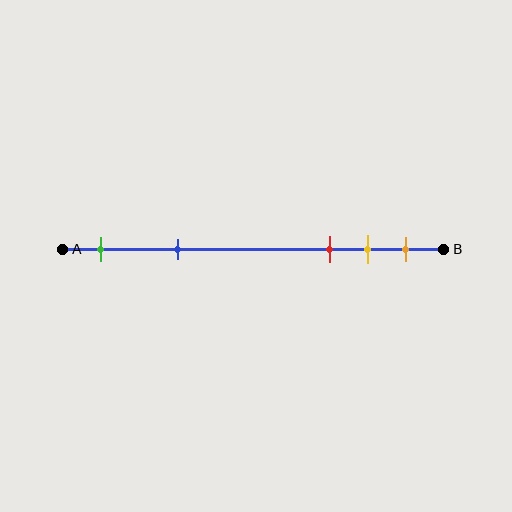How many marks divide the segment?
There are 5 marks dividing the segment.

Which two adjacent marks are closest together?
The yellow and orange marks are the closest adjacent pair.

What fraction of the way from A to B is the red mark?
The red mark is approximately 70% (0.7) of the way from A to B.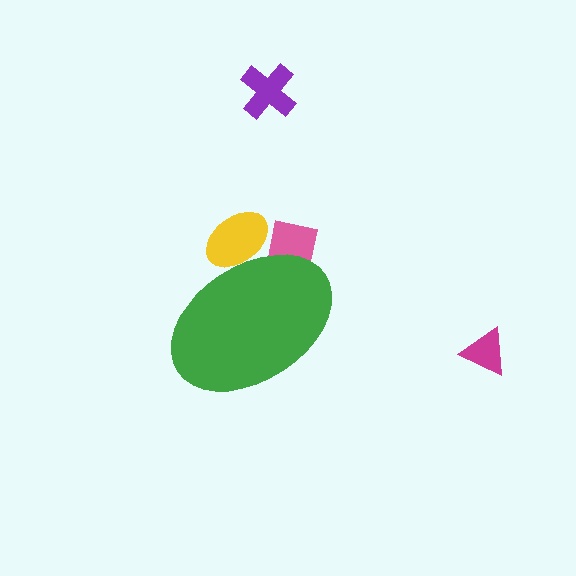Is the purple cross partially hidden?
No, the purple cross is fully visible.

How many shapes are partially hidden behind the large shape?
2 shapes are partially hidden.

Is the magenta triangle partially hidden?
No, the magenta triangle is fully visible.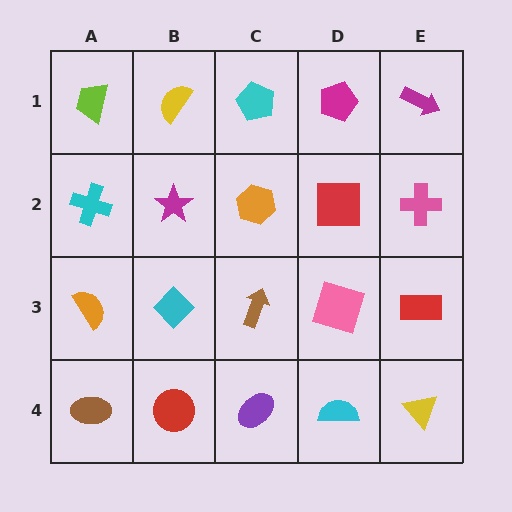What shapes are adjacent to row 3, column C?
An orange hexagon (row 2, column C), a purple ellipse (row 4, column C), a cyan diamond (row 3, column B), a pink square (row 3, column D).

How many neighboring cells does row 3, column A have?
3.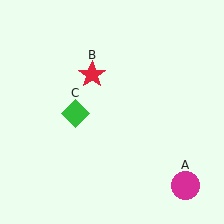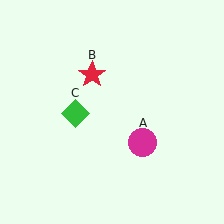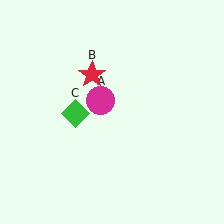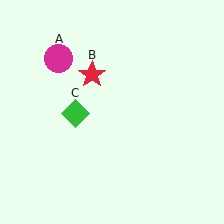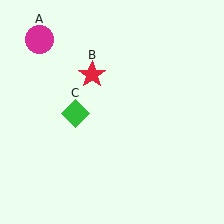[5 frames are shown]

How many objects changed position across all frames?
1 object changed position: magenta circle (object A).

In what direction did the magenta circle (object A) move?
The magenta circle (object A) moved up and to the left.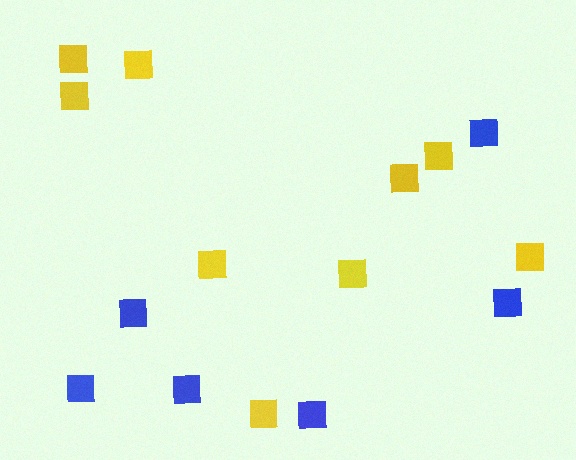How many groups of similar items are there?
There are 2 groups: one group of blue squares (6) and one group of yellow squares (9).